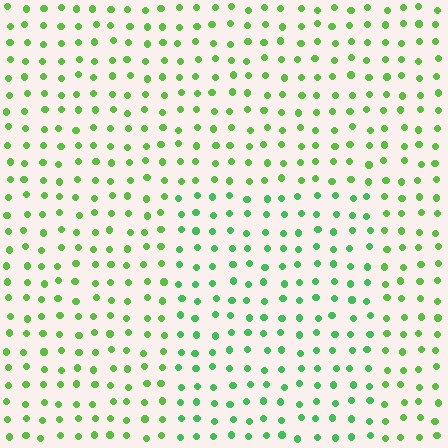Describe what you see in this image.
The image is filled with small lime elements in a uniform arrangement. A rectangle-shaped region is visible where the elements are tinted to a slightly different hue, forming a subtle color boundary.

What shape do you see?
I see a rectangle.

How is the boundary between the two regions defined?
The boundary is defined purely by a slight shift in hue (about 24 degrees). Spacing, size, and orientation are identical on both sides.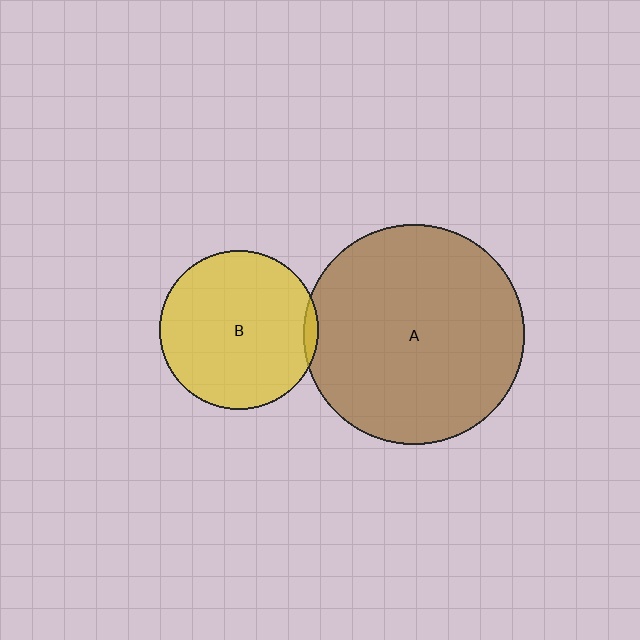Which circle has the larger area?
Circle A (brown).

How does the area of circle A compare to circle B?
Approximately 1.9 times.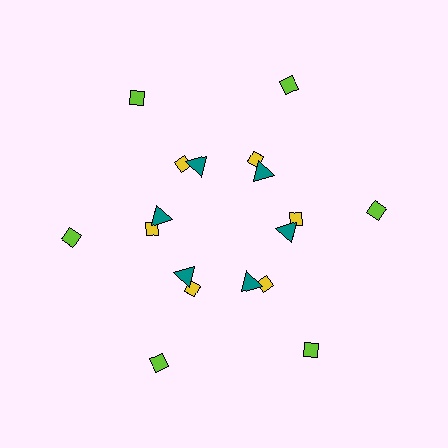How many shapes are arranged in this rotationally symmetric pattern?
There are 18 shapes, arranged in 6 groups of 3.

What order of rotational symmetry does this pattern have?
This pattern has 6-fold rotational symmetry.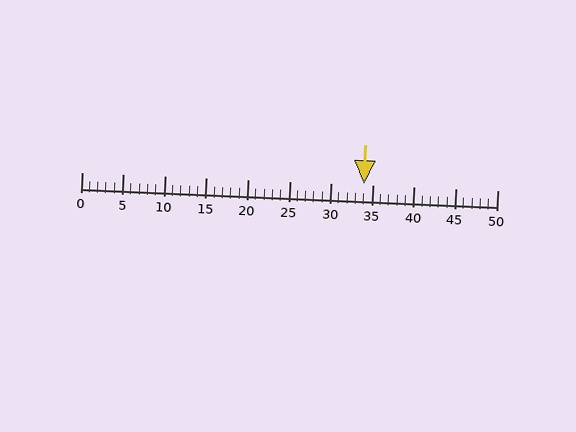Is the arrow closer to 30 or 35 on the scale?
The arrow is closer to 35.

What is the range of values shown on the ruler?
The ruler shows values from 0 to 50.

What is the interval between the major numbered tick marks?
The major tick marks are spaced 5 units apart.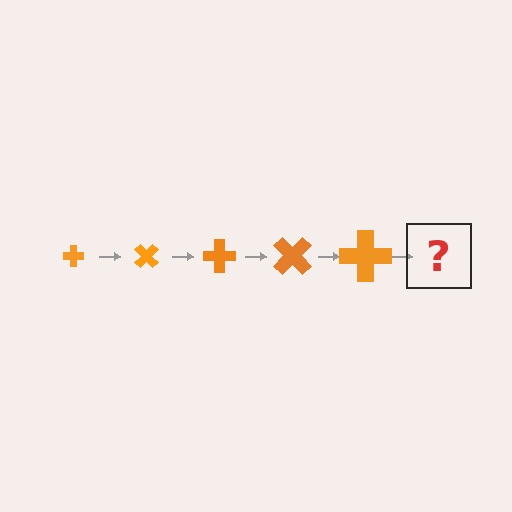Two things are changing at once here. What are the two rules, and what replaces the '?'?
The two rules are that the cross grows larger each step and it rotates 45 degrees each step. The '?' should be a cross, larger than the previous one and rotated 225 degrees from the start.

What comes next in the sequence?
The next element should be a cross, larger than the previous one and rotated 225 degrees from the start.